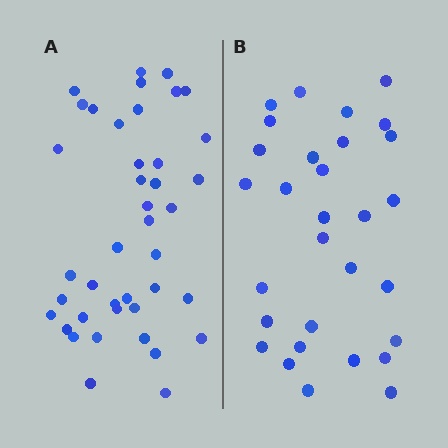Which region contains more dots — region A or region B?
Region A (the left region) has more dots.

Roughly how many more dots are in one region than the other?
Region A has roughly 12 or so more dots than region B.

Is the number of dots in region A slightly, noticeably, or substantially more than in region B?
Region A has noticeably more, but not dramatically so. The ratio is roughly 1.4 to 1.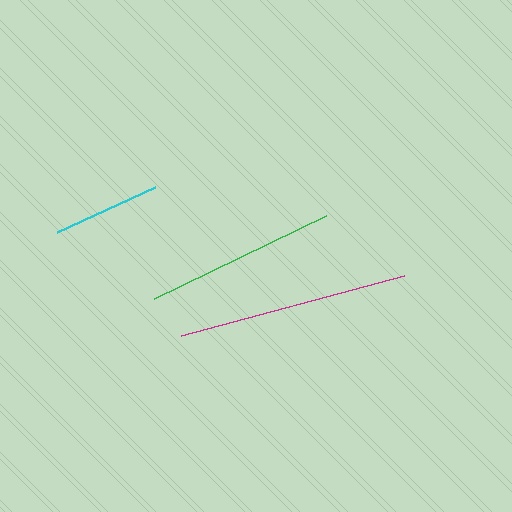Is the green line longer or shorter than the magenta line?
The magenta line is longer than the green line.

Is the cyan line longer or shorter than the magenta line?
The magenta line is longer than the cyan line.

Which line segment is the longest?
The magenta line is the longest at approximately 231 pixels.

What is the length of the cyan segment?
The cyan segment is approximately 108 pixels long.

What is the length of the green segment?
The green segment is approximately 190 pixels long.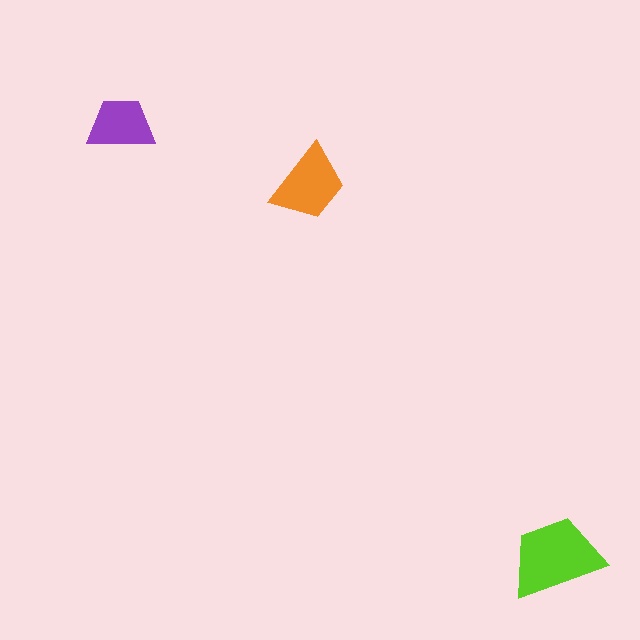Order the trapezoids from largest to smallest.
the lime one, the orange one, the purple one.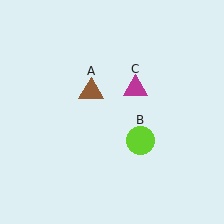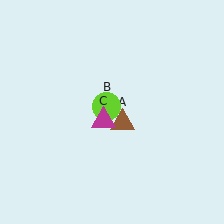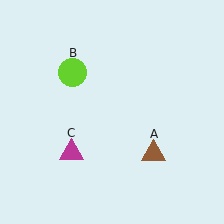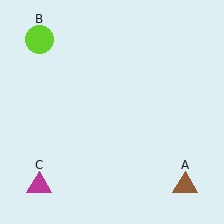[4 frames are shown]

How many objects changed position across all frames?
3 objects changed position: brown triangle (object A), lime circle (object B), magenta triangle (object C).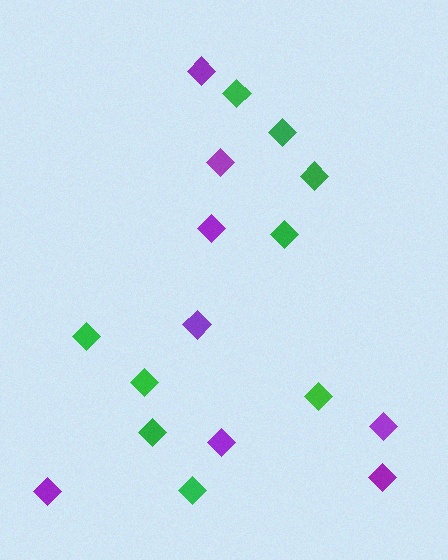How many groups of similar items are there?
There are 2 groups: one group of green diamonds (9) and one group of purple diamonds (8).